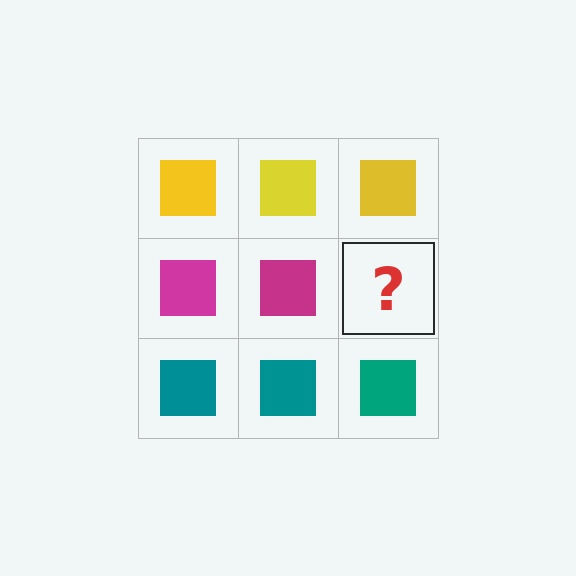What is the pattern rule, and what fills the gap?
The rule is that each row has a consistent color. The gap should be filled with a magenta square.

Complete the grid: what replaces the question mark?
The question mark should be replaced with a magenta square.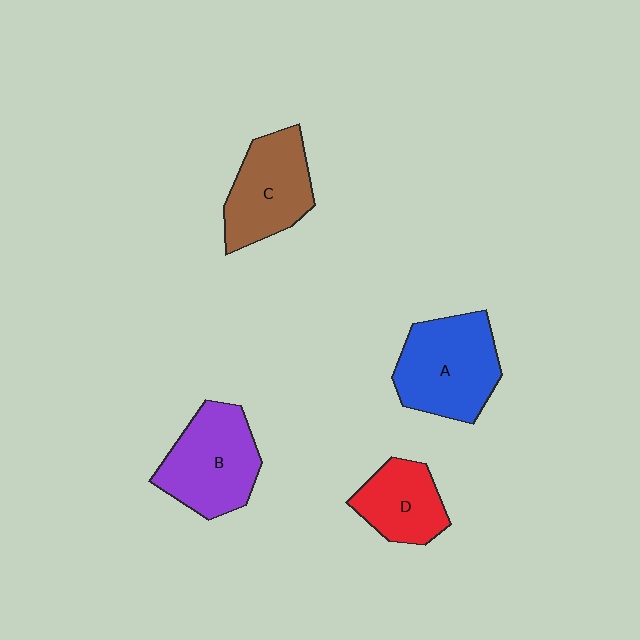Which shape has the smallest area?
Shape D (red).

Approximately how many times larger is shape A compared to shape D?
Approximately 1.5 times.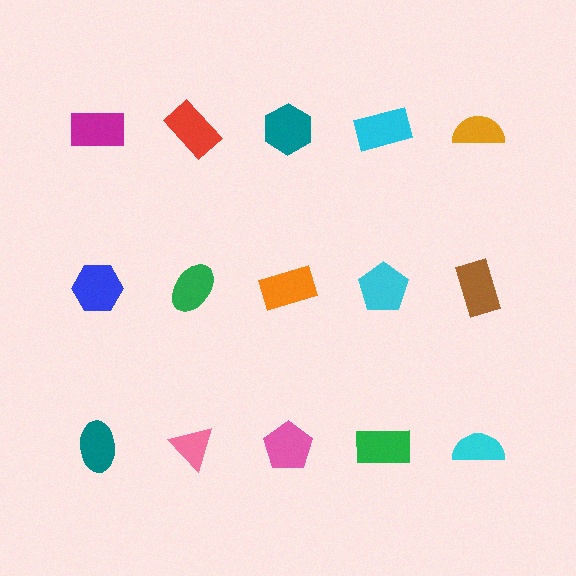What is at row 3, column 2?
A pink triangle.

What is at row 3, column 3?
A pink pentagon.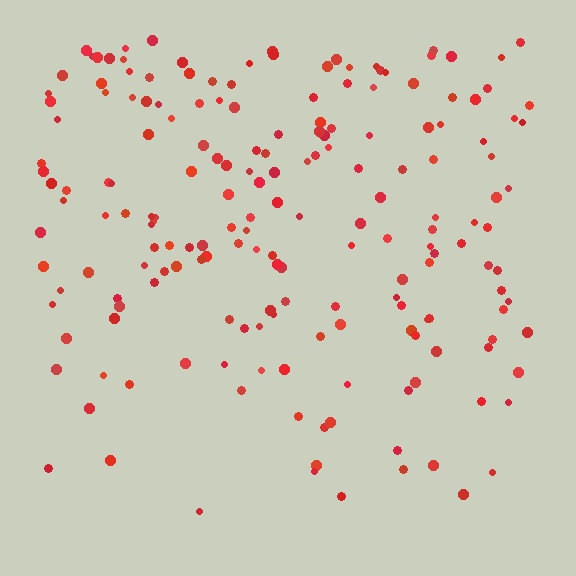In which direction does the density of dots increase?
From bottom to top, with the top side densest.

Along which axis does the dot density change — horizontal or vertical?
Vertical.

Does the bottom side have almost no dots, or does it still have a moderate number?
Still a moderate number, just noticeably fewer than the top.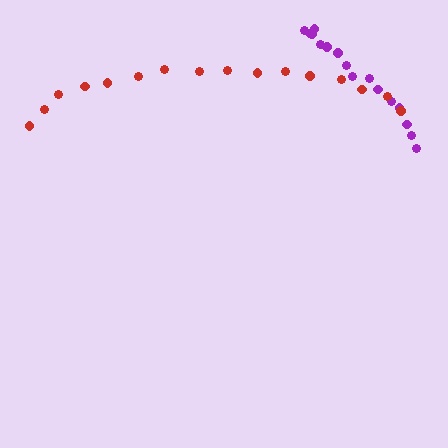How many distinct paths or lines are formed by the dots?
There are 2 distinct paths.